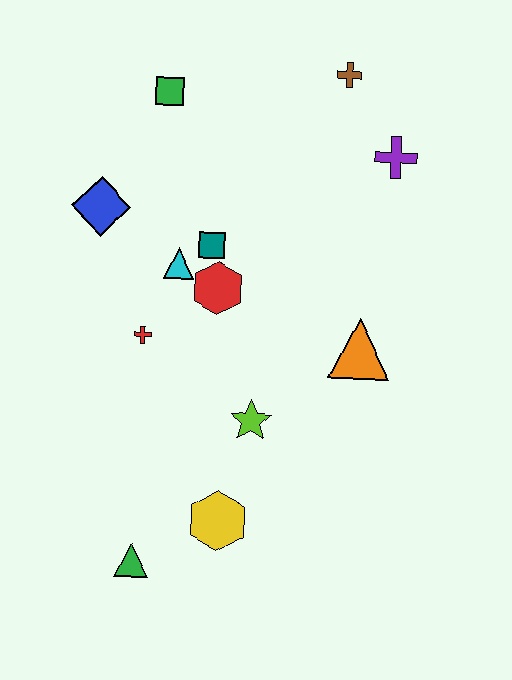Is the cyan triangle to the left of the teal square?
Yes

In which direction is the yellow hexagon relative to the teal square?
The yellow hexagon is below the teal square.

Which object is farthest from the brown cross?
The green triangle is farthest from the brown cross.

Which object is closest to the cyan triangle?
The teal square is closest to the cyan triangle.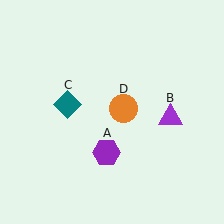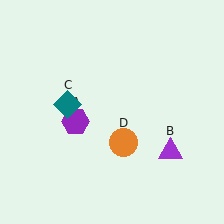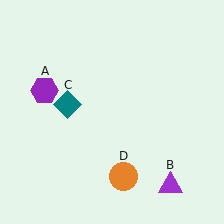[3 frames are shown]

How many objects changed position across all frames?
3 objects changed position: purple hexagon (object A), purple triangle (object B), orange circle (object D).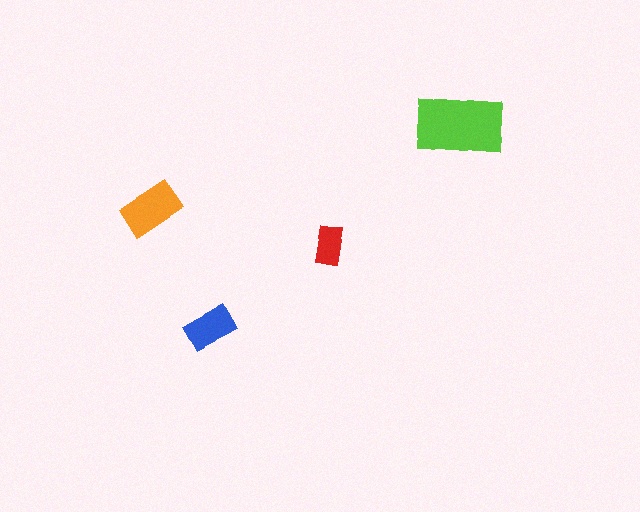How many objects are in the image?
There are 4 objects in the image.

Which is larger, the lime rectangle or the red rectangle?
The lime one.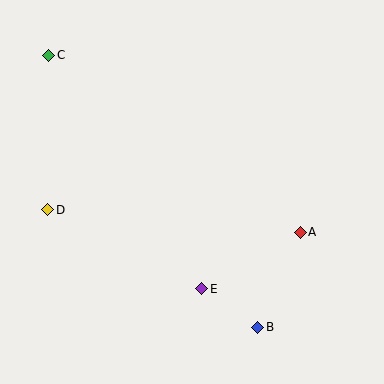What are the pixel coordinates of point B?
Point B is at (258, 327).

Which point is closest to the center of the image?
Point E at (201, 289) is closest to the center.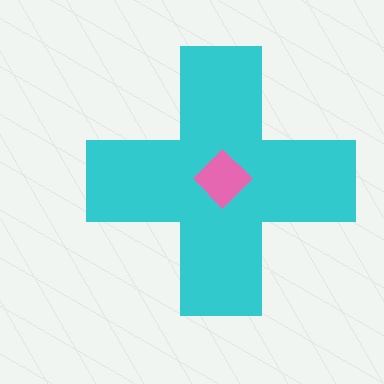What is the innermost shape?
The pink diamond.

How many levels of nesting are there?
2.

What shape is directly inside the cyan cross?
The pink diamond.